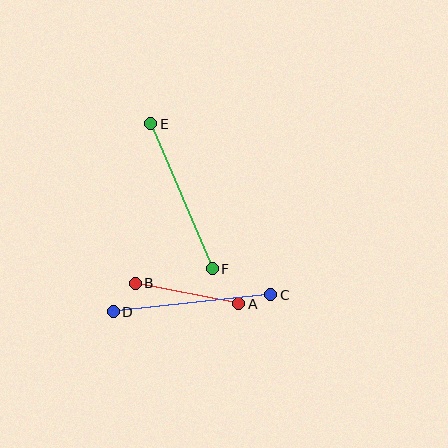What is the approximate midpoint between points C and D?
The midpoint is at approximately (192, 303) pixels.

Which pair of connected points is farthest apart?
Points C and D are farthest apart.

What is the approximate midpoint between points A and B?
The midpoint is at approximately (187, 293) pixels.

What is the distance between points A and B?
The distance is approximately 105 pixels.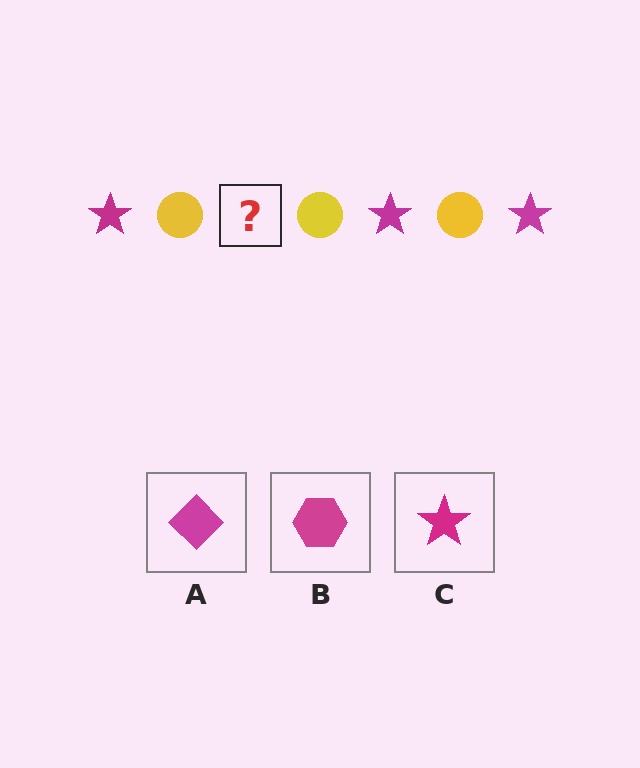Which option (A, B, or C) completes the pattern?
C.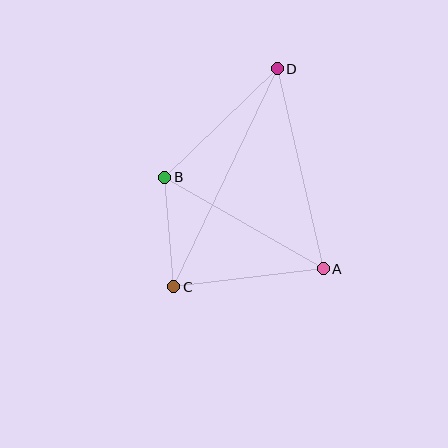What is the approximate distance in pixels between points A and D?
The distance between A and D is approximately 205 pixels.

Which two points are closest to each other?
Points B and C are closest to each other.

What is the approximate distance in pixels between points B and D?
The distance between B and D is approximately 156 pixels.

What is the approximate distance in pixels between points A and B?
The distance between A and B is approximately 183 pixels.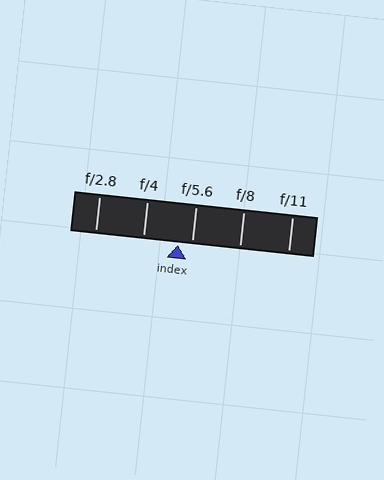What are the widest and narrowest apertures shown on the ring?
The widest aperture shown is f/2.8 and the narrowest is f/11.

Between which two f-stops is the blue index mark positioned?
The index mark is between f/4 and f/5.6.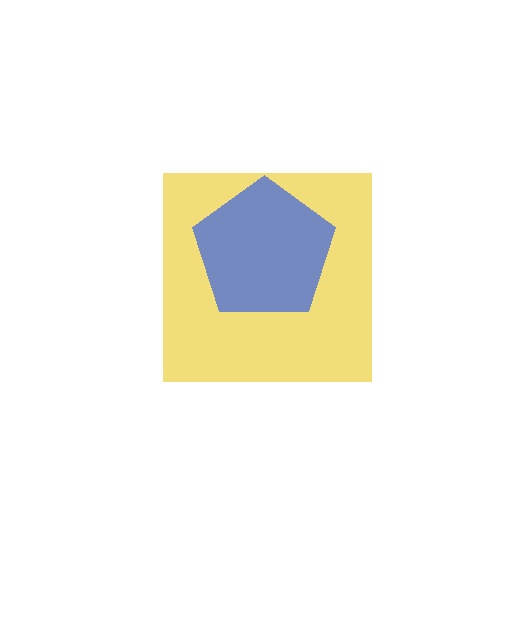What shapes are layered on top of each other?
The layered shapes are: a yellow square, a blue pentagon.